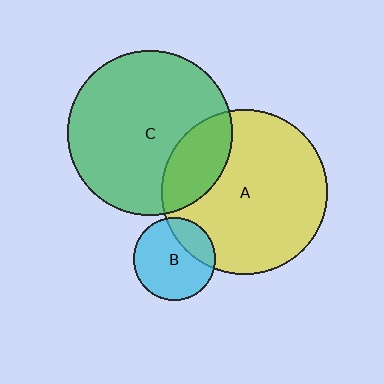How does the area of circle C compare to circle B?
Approximately 4.0 times.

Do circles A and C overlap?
Yes.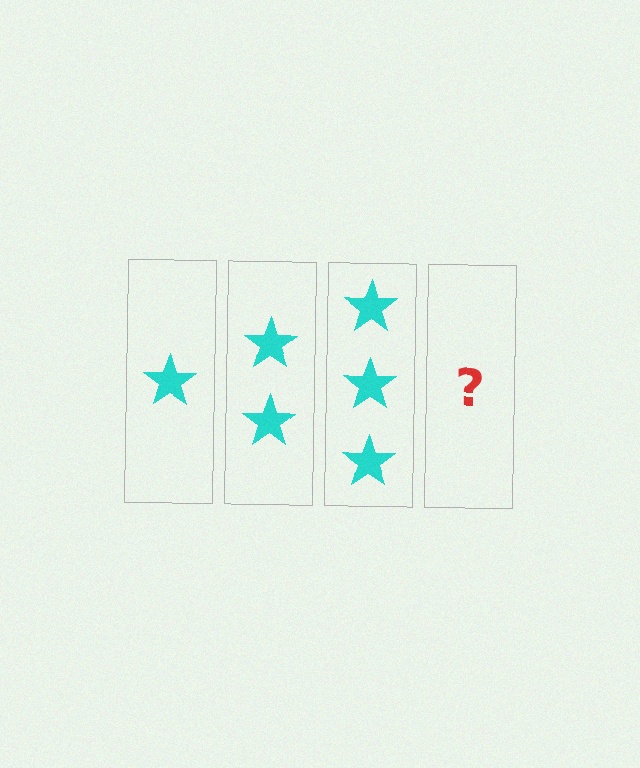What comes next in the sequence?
The next element should be 4 stars.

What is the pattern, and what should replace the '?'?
The pattern is that each step adds one more star. The '?' should be 4 stars.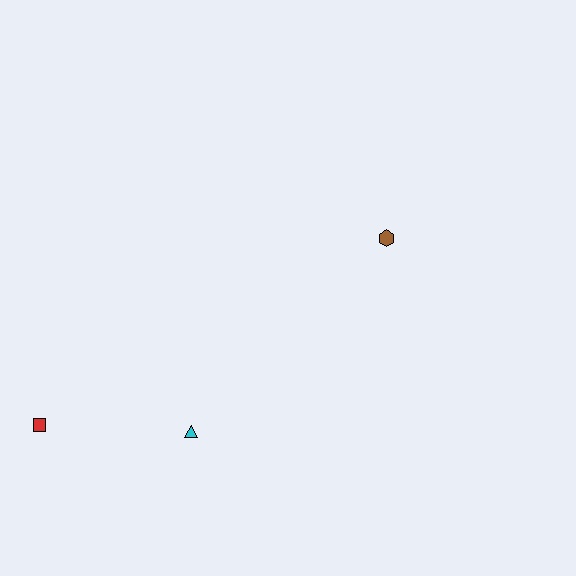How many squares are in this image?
There is 1 square.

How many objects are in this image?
There are 3 objects.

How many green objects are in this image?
There are no green objects.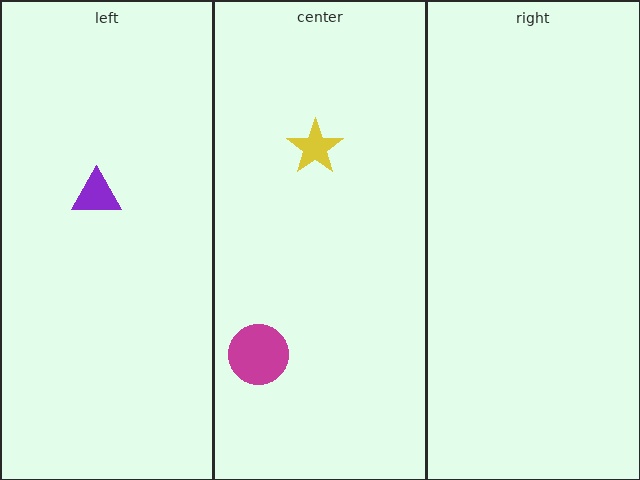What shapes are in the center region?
The magenta circle, the yellow star.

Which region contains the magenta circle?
The center region.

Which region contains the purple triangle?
The left region.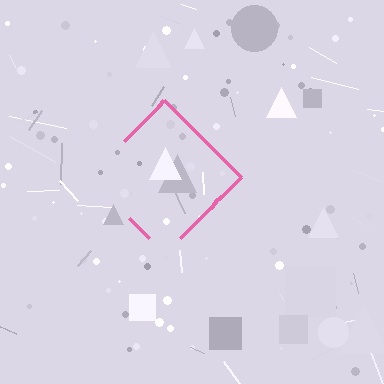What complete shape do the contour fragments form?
The contour fragments form a diamond.